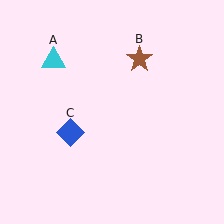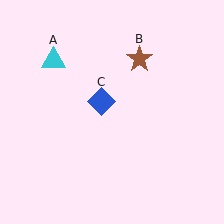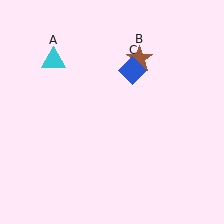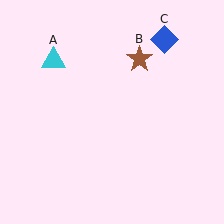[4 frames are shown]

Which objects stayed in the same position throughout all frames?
Cyan triangle (object A) and brown star (object B) remained stationary.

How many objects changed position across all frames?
1 object changed position: blue diamond (object C).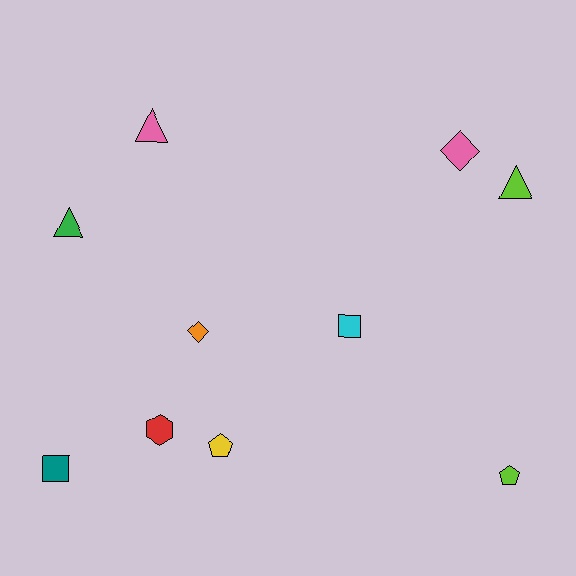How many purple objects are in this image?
There are no purple objects.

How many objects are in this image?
There are 10 objects.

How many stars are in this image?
There are no stars.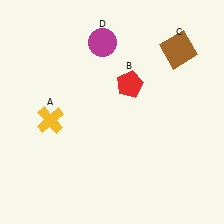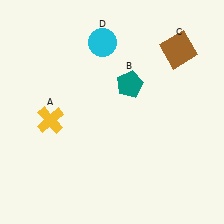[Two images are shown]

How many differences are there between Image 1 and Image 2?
There are 2 differences between the two images.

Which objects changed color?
B changed from red to teal. D changed from magenta to cyan.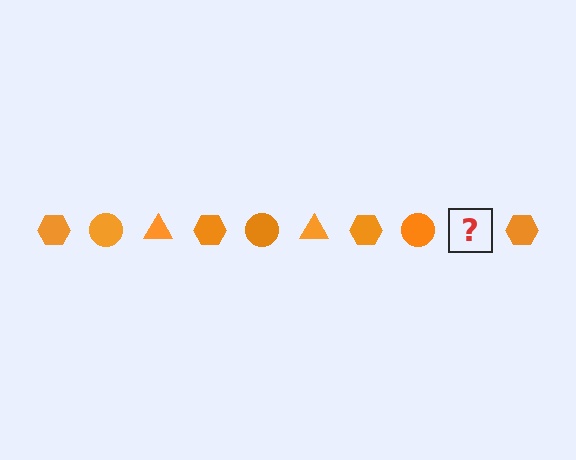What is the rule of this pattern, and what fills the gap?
The rule is that the pattern cycles through hexagon, circle, triangle shapes in orange. The gap should be filled with an orange triangle.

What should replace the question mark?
The question mark should be replaced with an orange triangle.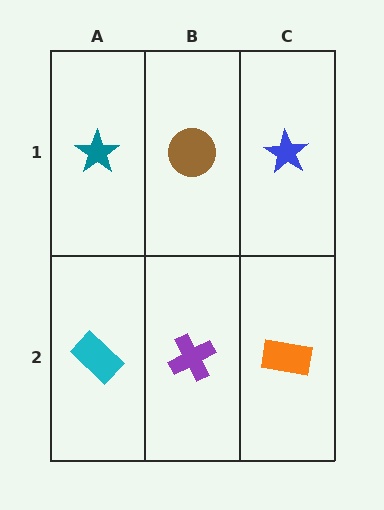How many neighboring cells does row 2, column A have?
2.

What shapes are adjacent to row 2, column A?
A teal star (row 1, column A), a purple cross (row 2, column B).